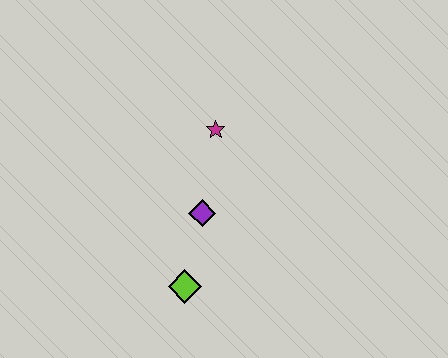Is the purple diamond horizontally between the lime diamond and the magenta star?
Yes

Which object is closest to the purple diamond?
The lime diamond is closest to the purple diamond.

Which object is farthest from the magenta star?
The lime diamond is farthest from the magenta star.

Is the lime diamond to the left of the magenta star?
Yes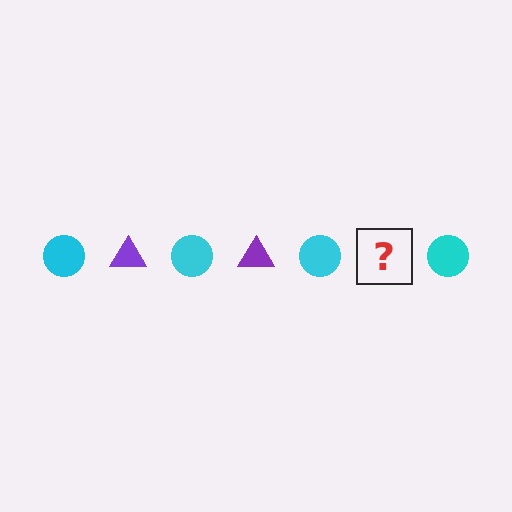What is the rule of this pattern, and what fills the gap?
The rule is that the pattern alternates between cyan circle and purple triangle. The gap should be filled with a purple triangle.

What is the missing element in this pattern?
The missing element is a purple triangle.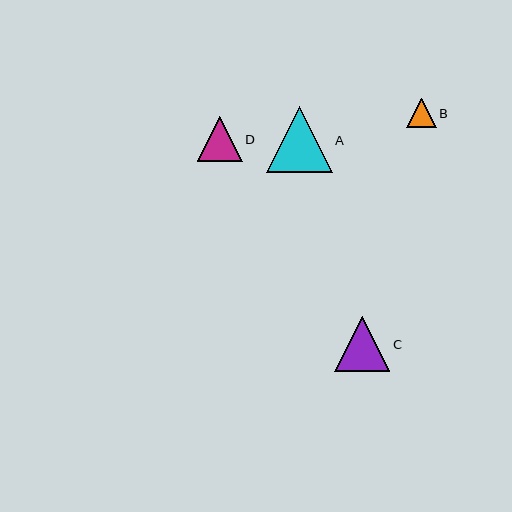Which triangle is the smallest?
Triangle B is the smallest with a size of approximately 29 pixels.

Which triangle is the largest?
Triangle A is the largest with a size of approximately 66 pixels.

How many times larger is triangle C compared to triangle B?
Triangle C is approximately 1.9 times the size of triangle B.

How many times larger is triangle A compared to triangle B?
Triangle A is approximately 2.3 times the size of triangle B.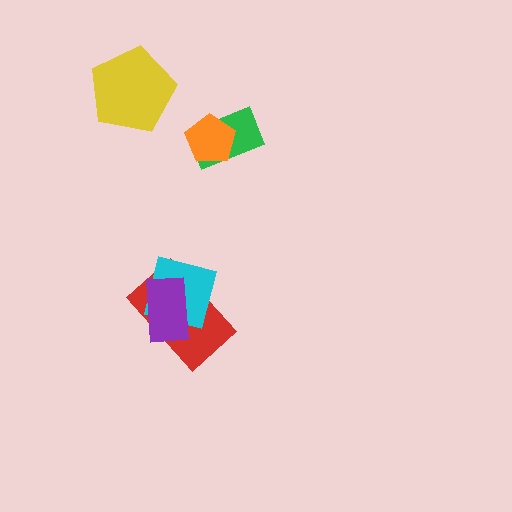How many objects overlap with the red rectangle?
2 objects overlap with the red rectangle.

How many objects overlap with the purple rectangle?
2 objects overlap with the purple rectangle.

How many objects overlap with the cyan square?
2 objects overlap with the cyan square.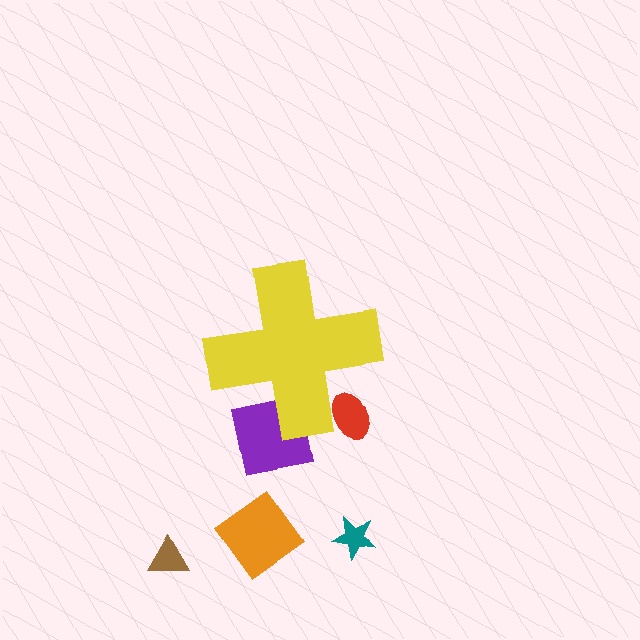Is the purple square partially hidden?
Yes, the purple square is partially hidden behind the yellow cross.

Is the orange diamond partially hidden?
No, the orange diamond is fully visible.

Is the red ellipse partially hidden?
Yes, the red ellipse is partially hidden behind the yellow cross.